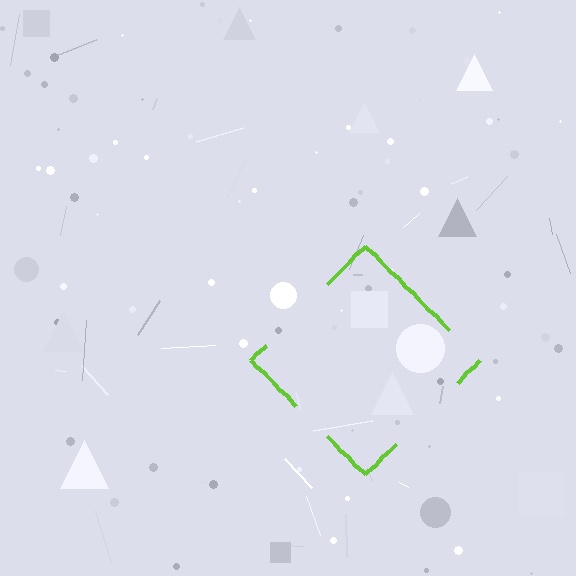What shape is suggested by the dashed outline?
The dashed outline suggests a diamond.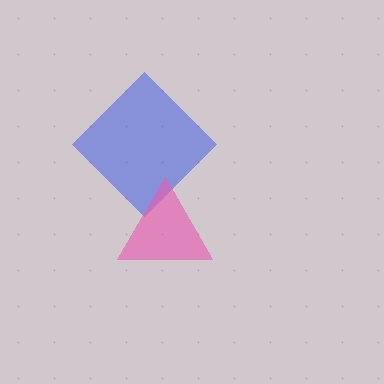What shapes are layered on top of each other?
The layered shapes are: a blue diamond, a pink triangle.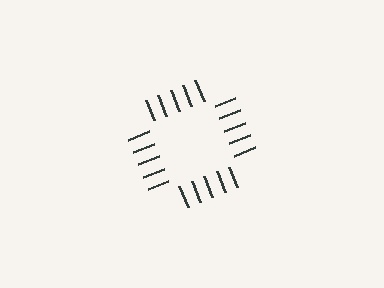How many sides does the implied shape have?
4 sides — the line-ends trace a square.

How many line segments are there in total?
20 — 5 along each of the 4 edges.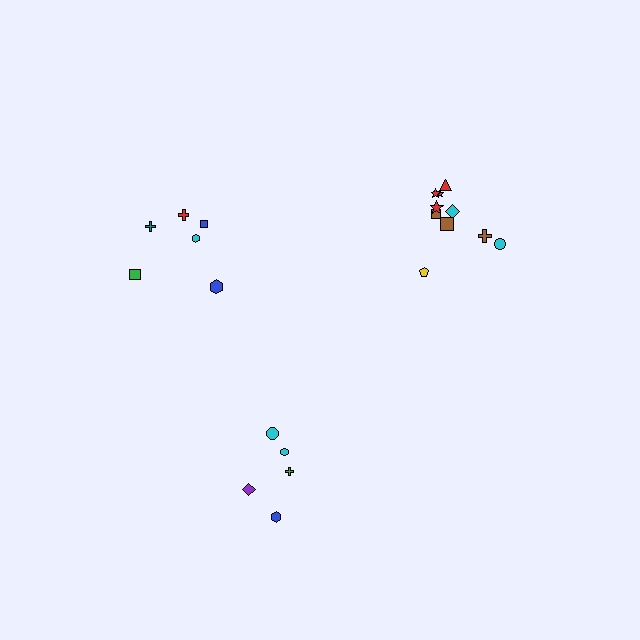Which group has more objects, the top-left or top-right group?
The top-right group.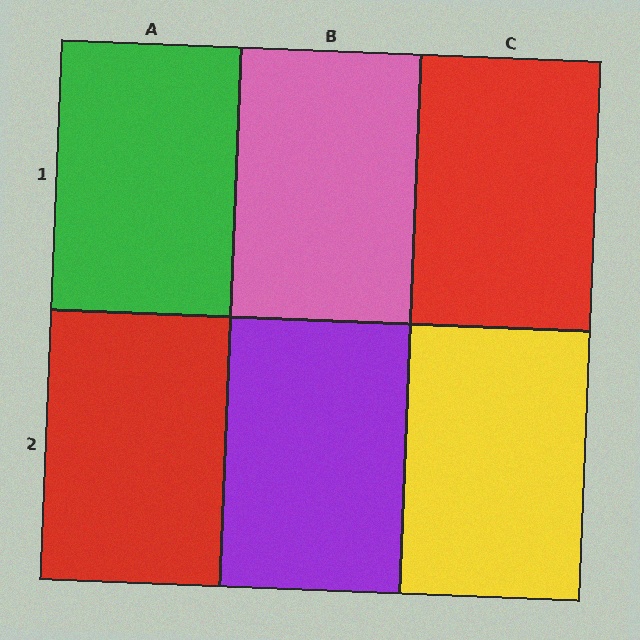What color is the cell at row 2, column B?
Purple.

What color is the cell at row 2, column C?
Yellow.